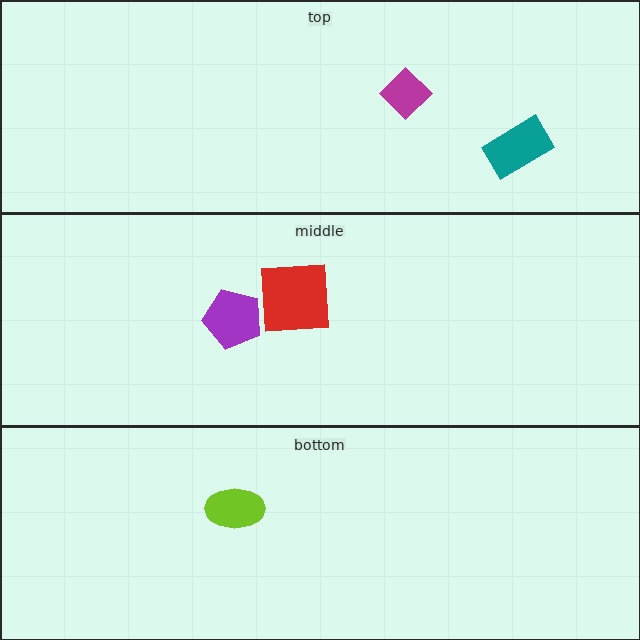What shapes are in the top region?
The magenta diamond, the teal rectangle.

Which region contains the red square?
The middle region.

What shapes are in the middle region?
The purple pentagon, the red square.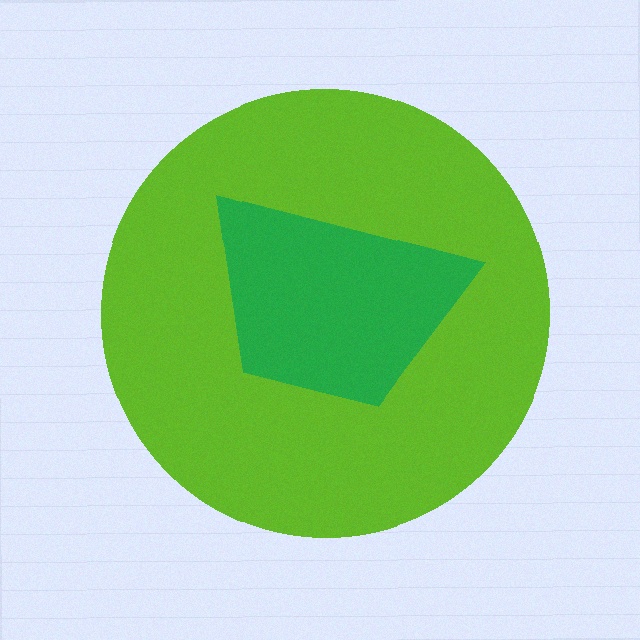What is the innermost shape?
The green trapezoid.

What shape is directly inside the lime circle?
The green trapezoid.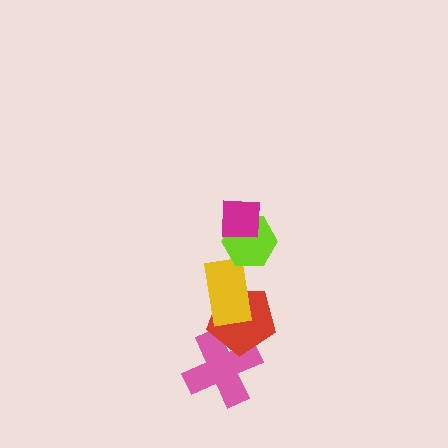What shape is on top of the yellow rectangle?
The lime hexagon is on top of the yellow rectangle.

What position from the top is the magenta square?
The magenta square is 1st from the top.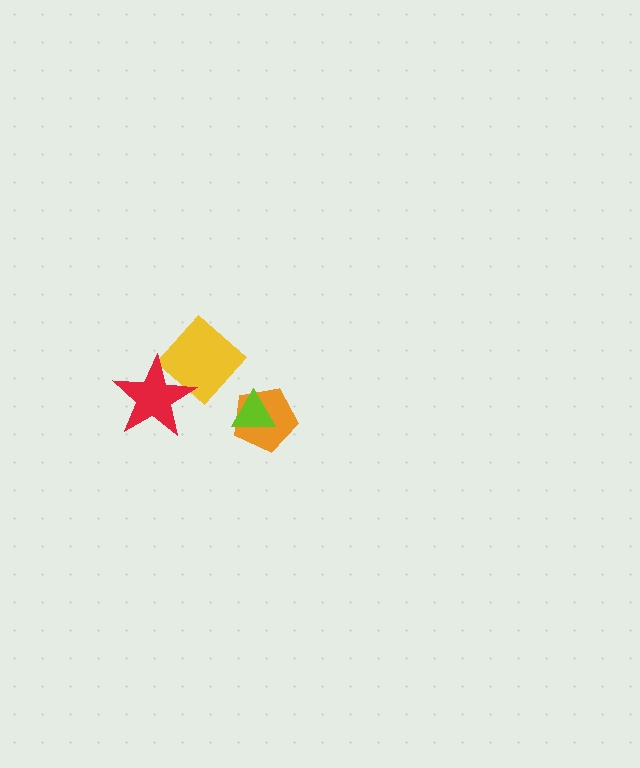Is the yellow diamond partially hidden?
Yes, it is partially covered by another shape.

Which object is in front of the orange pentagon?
The lime triangle is in front of the orange pentagon.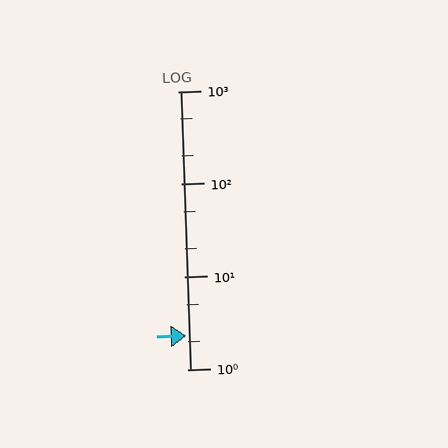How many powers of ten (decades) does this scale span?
The scale spans 3 decades, from 1 to 1000.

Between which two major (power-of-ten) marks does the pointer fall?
The pointer is between 1 and 10.